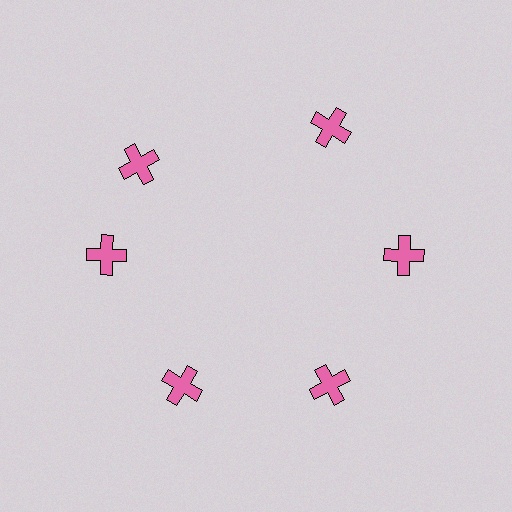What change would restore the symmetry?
The symmetry would be restored by rotating it back into even spacing with its neighbors so that all 6 crosses sit at equal angles and equal distance from the center.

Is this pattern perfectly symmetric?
No. The 6 pink crosses are arranged in a ring, but one element near the 11 o'clock position is rotated out of alignment along the ring, breaking the 6-fold rotational symmetry.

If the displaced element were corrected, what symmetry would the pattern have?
It would have 6-fold rotational symmetry — the pattern would map onto itself every 60 degrees.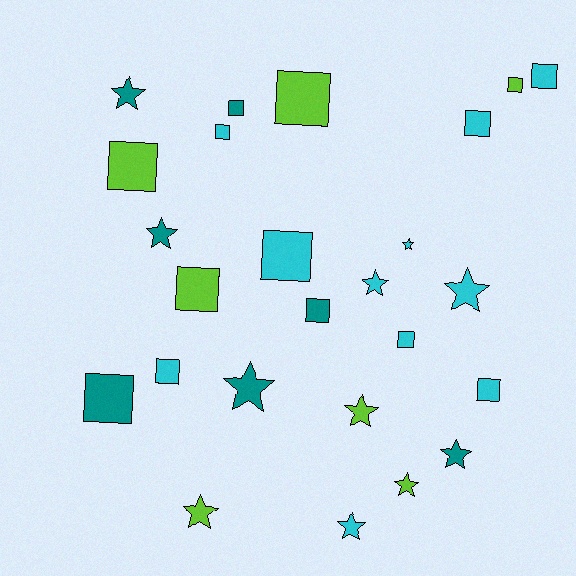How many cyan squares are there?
There are 7 cyan squares.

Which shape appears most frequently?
Square, with 14 objects.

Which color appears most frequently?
Cyan, with 11 objects.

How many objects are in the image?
There are 25 objects.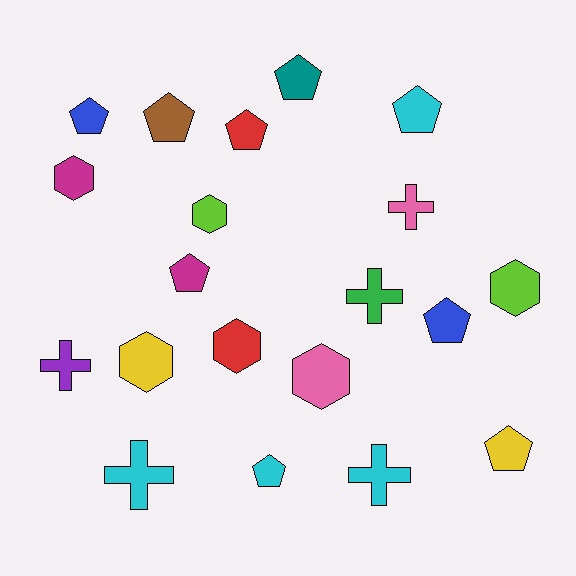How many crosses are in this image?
There are 5 crosses.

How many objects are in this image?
There are 20 objects.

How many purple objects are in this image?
There is 1 purple object.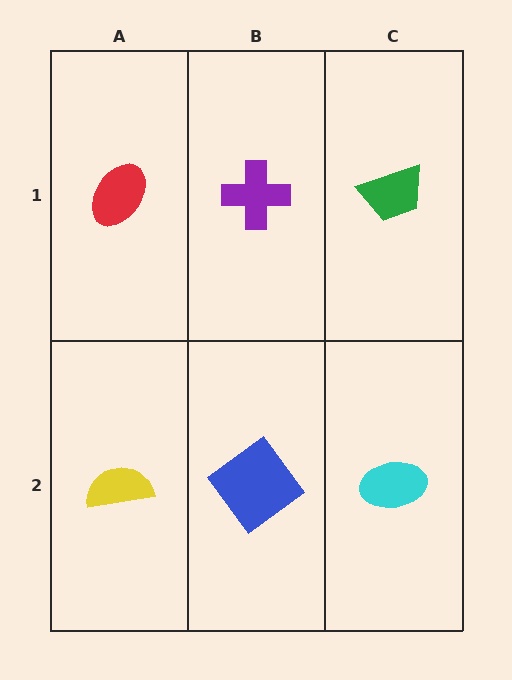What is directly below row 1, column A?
A yellow semicircle.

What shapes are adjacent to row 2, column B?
A purple cross (row 1, column B), a yellow semicircle (row 2, column A), a cyan ellipse (row 2, column C).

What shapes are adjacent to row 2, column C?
A green trapezoid (row 1, column C), a blue diamond (row 2, column B).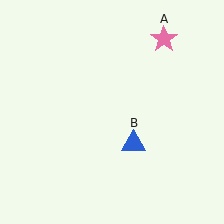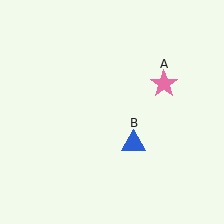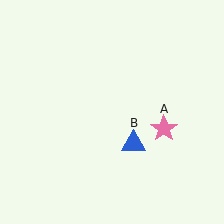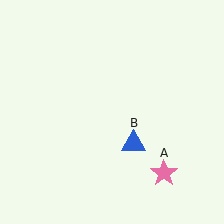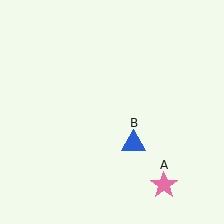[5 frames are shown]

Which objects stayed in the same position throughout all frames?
Blue triangle (object B) remained stationary.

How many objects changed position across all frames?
1 object changed position: pink star (object A).